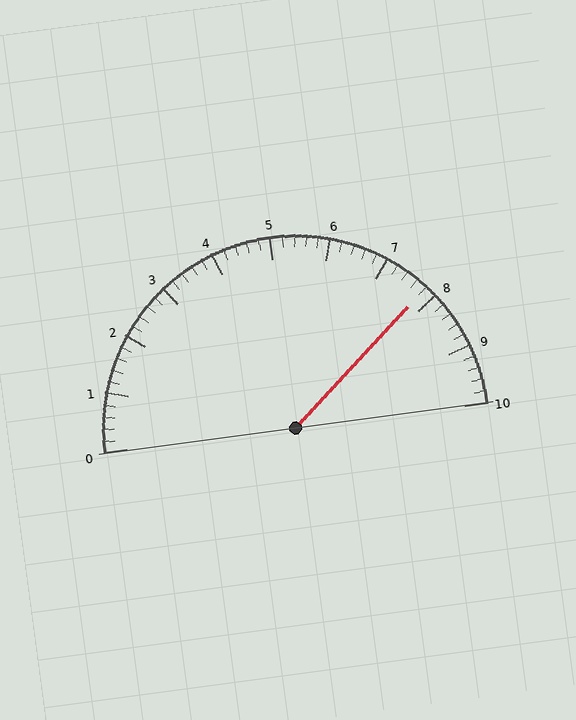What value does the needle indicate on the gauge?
The needle indicates approximately 7.8.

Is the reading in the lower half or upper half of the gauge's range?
The reading is in the upper half of the range (0 to 10).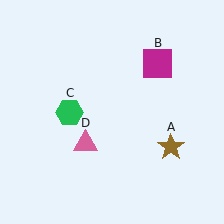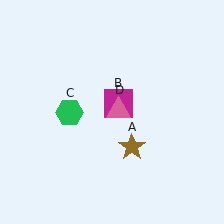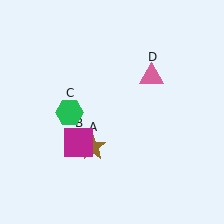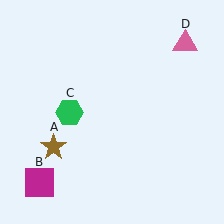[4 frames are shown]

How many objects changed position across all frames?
3 objects changed position: brown star (object A), magenta square (object B), pink triangle (object D).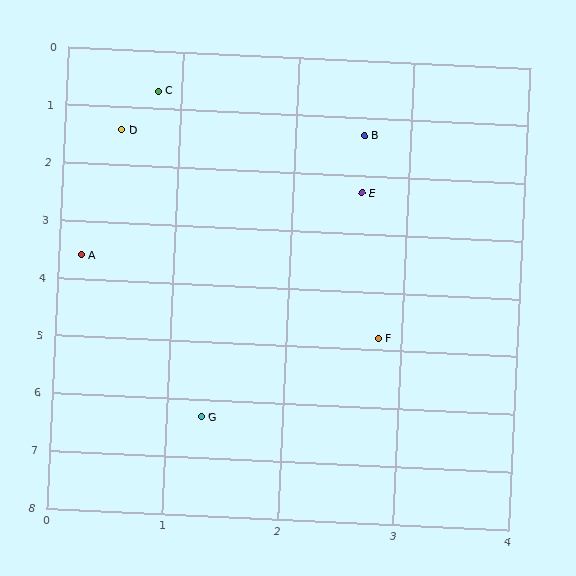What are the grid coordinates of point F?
Point F is at approximately (2.8, 4.8).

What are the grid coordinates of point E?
Point E is at approximately (2.6, 2.3).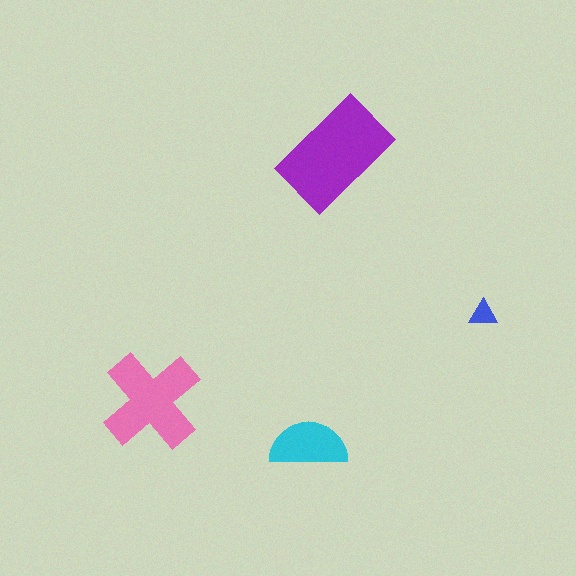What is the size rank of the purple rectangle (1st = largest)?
1st.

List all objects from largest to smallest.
The purple rectangle, the pink cross, the cyan semicircle, the blue triangle.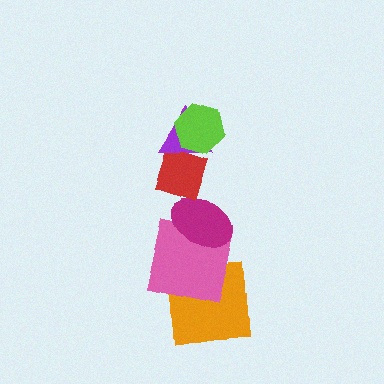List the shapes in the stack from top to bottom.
From top to bottom: the lime hexagon, the purple triangle, the red diamond, the magenta ellipse, the pink square, the orange square.